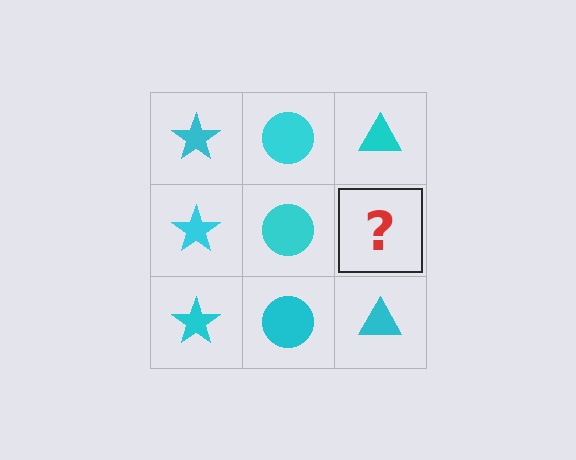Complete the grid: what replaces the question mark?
The question mark should be replaced with a cyan triangle.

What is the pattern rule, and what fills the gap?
The rule is that each column has a consistent shape. The gap should be filled with a cyan triangle.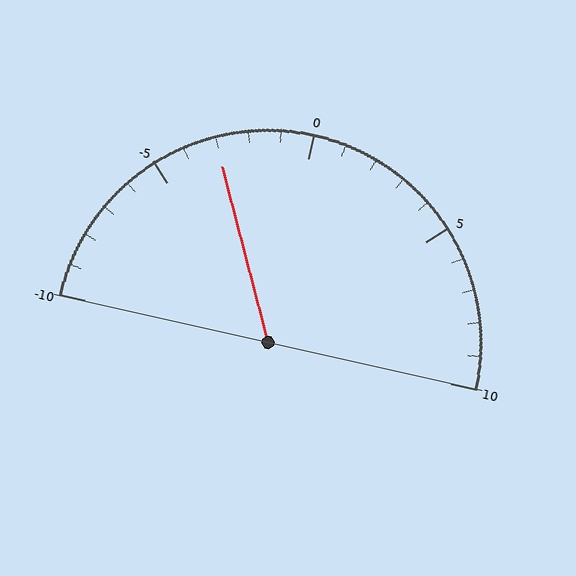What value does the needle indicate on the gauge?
The needle indicates approximately -3.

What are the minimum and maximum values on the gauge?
The gauge ranges from -10 to 10.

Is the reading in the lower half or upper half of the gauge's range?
The reading is in the lower half of the range (-10 to 10).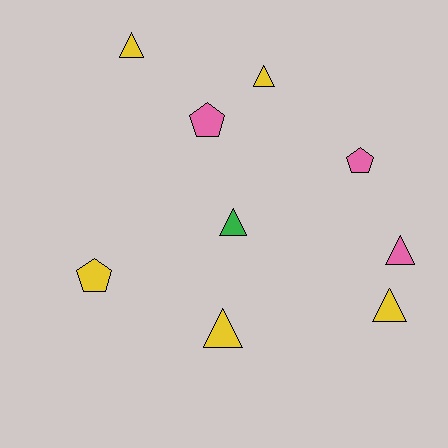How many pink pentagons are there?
There are 2 pink pentagons.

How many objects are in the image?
There are 9 objects.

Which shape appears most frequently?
Triangle, with 6 objects.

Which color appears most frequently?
Yellow, with 5 objects.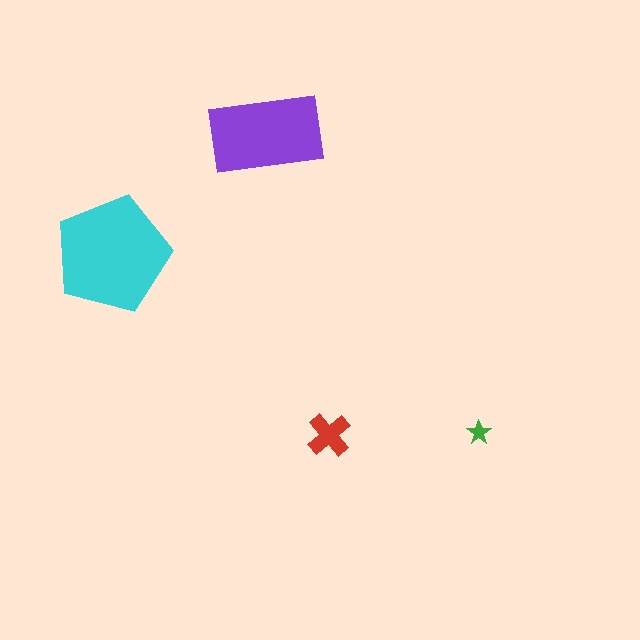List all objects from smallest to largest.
The green star, the red cross, the purple rectangle, the cyan pentagon.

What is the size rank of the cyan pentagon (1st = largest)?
1st.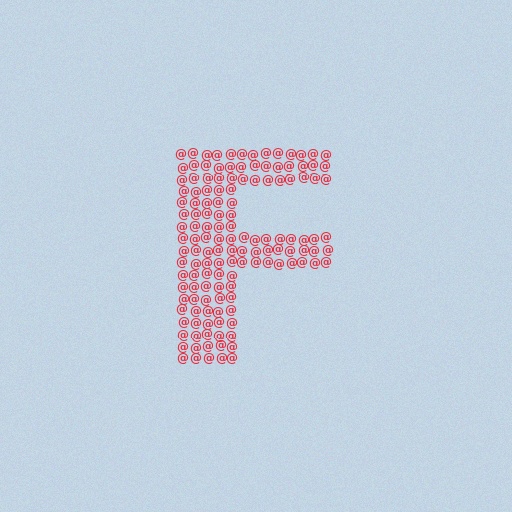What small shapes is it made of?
It is made of small at signs.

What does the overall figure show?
The overall figure shows the letter F.